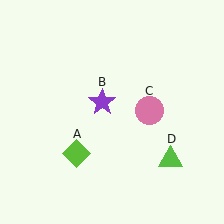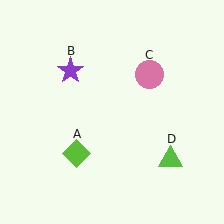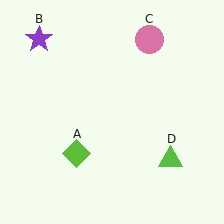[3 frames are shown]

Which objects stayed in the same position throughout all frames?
Lime diamond (object A) and lime triangle (object D) remained stationary.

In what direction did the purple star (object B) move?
The purple star (object B) moved up and to the left.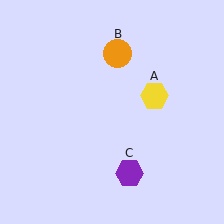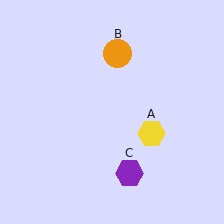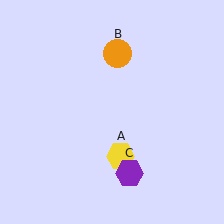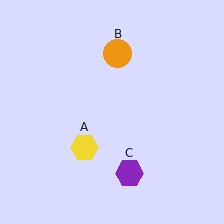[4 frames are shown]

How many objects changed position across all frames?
1 object changed position: yellow hexagon (object A).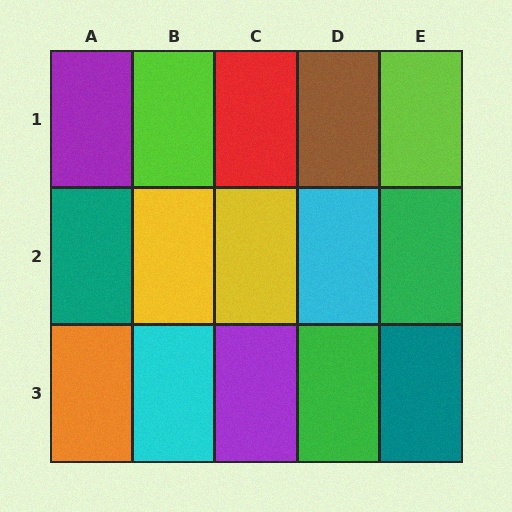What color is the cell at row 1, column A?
Purple.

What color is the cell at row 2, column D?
Cyan.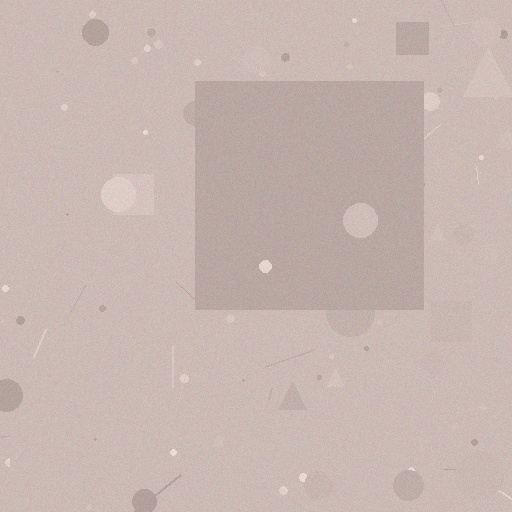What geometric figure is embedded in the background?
A square is embedded in the background.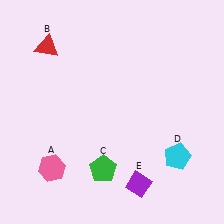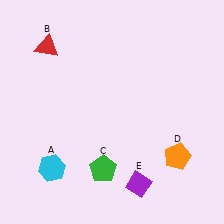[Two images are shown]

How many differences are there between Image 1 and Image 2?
There are 2 differences between the two images.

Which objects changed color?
A changed from pink to cyan. D changed from cyan to orange.